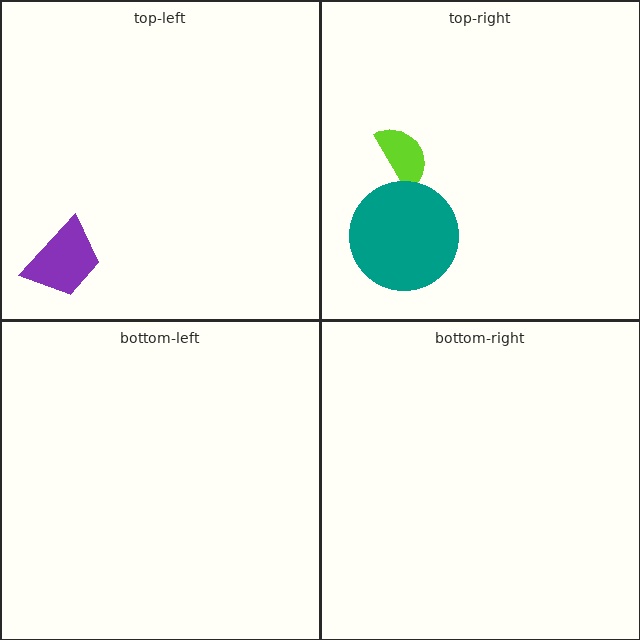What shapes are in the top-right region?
The lime semicircle, the teal circle.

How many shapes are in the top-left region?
1.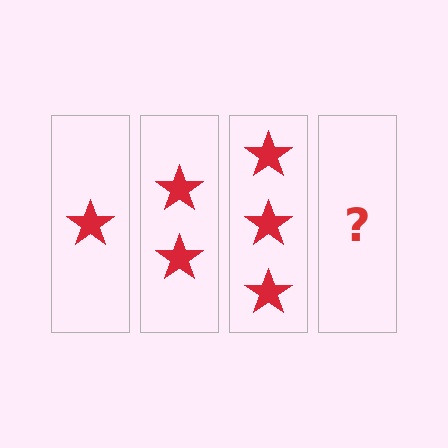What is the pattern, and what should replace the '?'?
The pattern is that each step adds one more star. The '?' should be 4 stars.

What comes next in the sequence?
The next element should be 4 stars.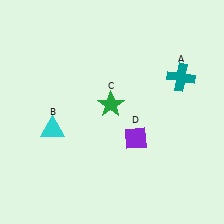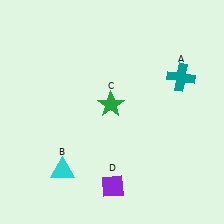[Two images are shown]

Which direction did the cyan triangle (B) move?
The cyan triangle (B) moved down.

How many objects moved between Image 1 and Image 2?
2 objects moved between the two images.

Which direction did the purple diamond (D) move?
The purple diamond (D) moved down.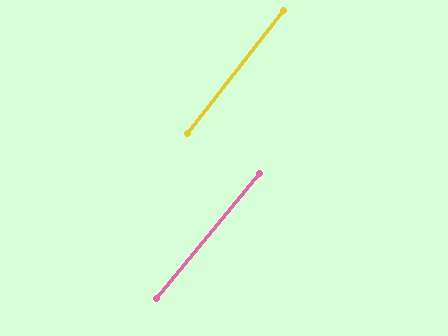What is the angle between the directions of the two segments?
Approximately 1 degree.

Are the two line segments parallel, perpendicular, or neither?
Parallel — their directions differ by only 1.3°.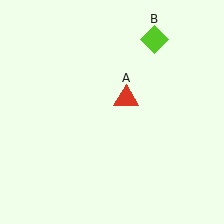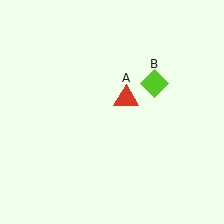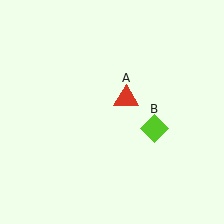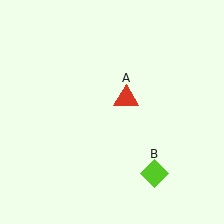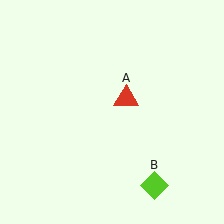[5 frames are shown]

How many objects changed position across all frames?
1 object changed position: lime diamond (object B).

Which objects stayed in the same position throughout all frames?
Red triangle (object A) remained stationary.